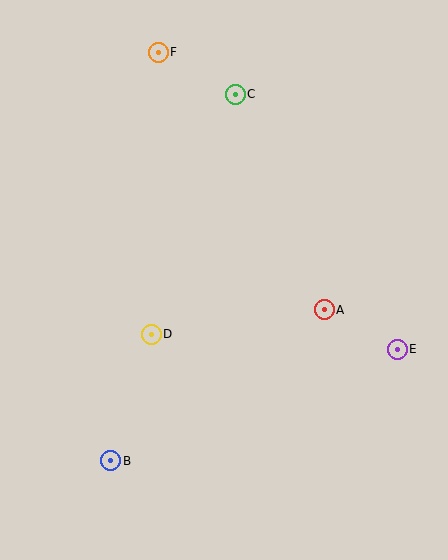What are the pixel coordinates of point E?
Point E is at (397, 349).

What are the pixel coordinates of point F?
Point F is at (158, 52).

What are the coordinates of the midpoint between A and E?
The midpoint between A and E is at (361, 329).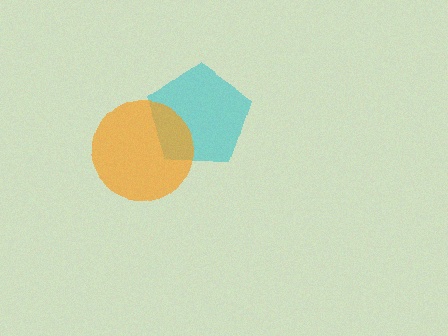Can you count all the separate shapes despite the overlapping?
Yes, there are 2 separate shapes.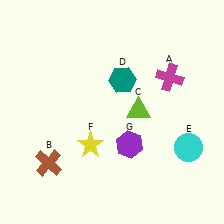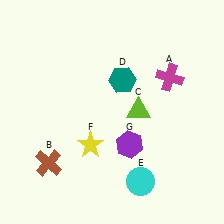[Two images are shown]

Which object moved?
The cyan circle (E) moved left.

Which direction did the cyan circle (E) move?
The cyan circle (E) moved left.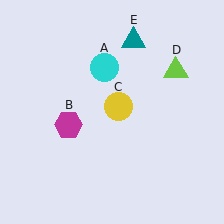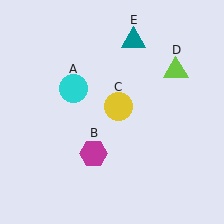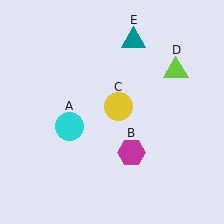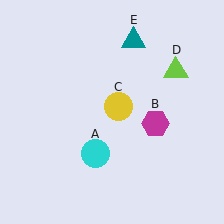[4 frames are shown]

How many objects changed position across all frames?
2 objects changed position: cyan circle (object A), magenta hexagon (object B).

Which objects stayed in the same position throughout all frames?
Yellow circle (object C) and lime triangle (object D) and teal triangle (object E) remained stationary.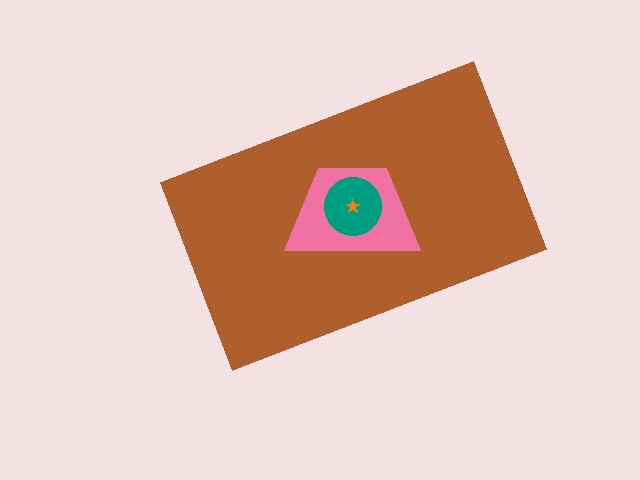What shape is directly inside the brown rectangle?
The pink trapezoid.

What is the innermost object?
The orange star.